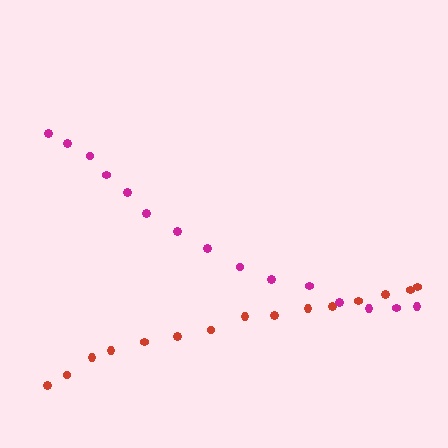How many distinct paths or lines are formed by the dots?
There are 2 distinct paths.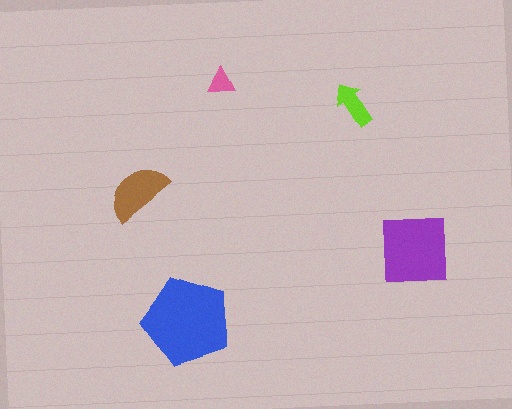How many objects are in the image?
There are 5 objects in the image.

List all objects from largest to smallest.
The blue pentagon, the purple square, the brown semicircle, the lime arrow, the pink triangle.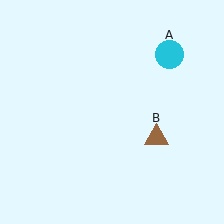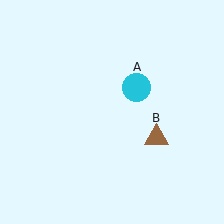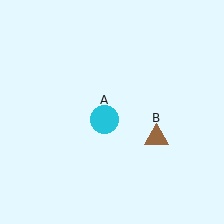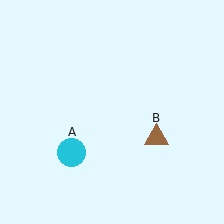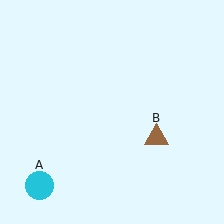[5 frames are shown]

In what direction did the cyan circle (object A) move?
The cyan circle (object A) moved down and to the left.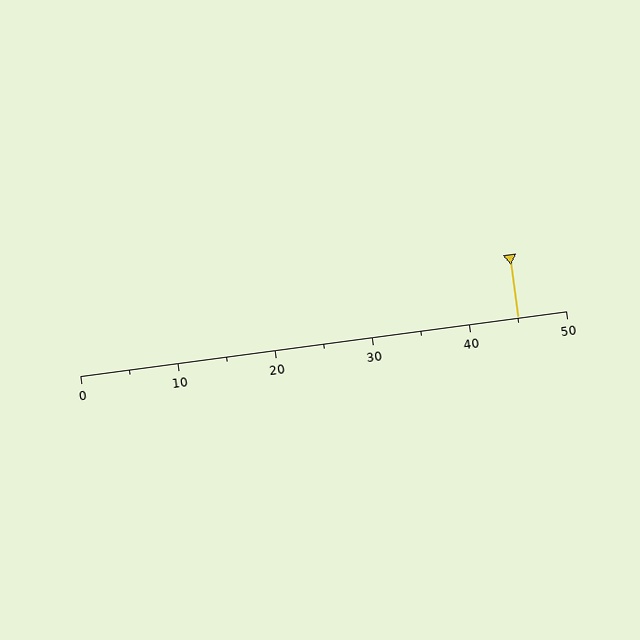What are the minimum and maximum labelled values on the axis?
The axis runs from 0 to 50.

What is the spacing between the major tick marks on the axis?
The major ticks are spaced 10 apart.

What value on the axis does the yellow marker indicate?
The marker indicates approximately 45.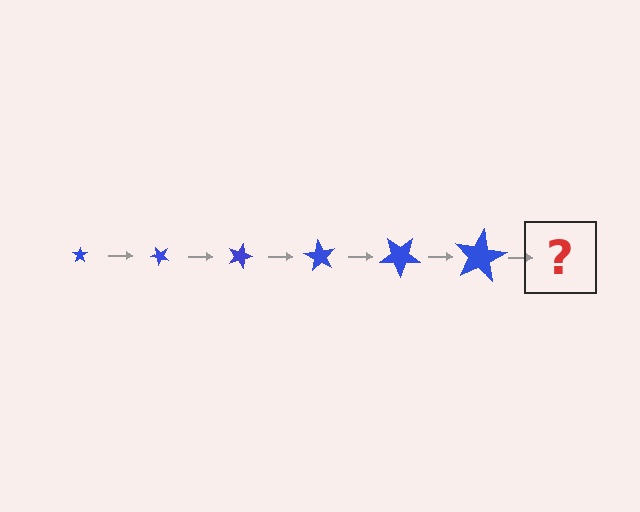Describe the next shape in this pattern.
It should be a star, larger than the previous one and rotated 270 degrees from the start.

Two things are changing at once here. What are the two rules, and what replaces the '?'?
The two rules are that the star grows larger each step and it rotates 45 degrees each step. The '?' should be a star, larger than the previous one and rotated 270 degrees from the start.